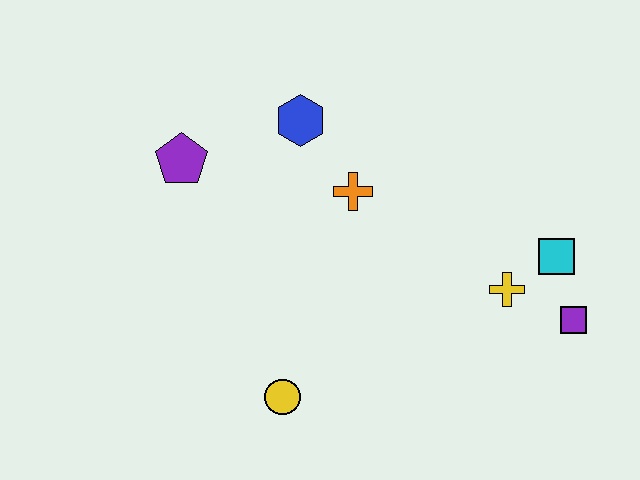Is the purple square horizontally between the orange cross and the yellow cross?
No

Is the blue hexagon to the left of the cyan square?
Yes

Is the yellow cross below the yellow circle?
No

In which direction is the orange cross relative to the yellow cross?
The orange cross is to the left of the yellow cross.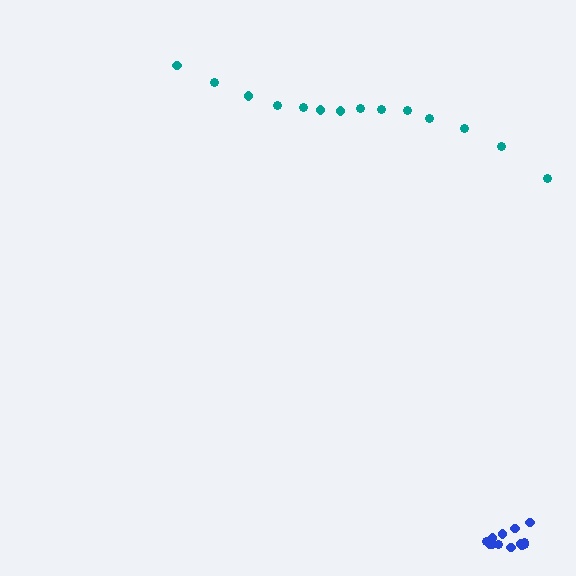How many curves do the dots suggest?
There are 2 distinct paths.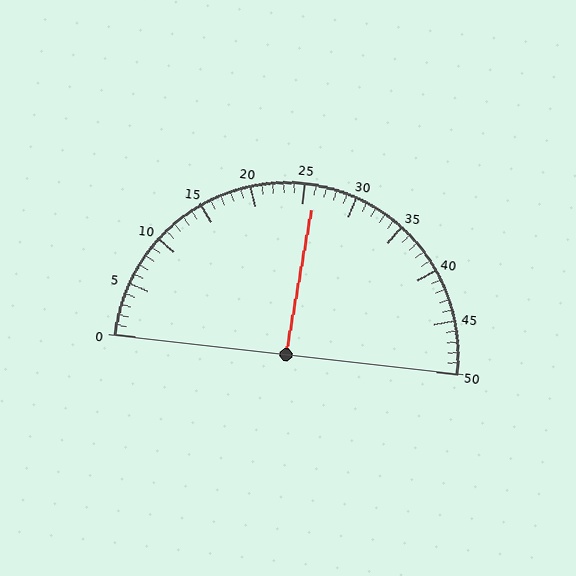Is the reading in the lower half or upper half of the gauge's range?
The reading is in the upper half of the range (0 to 50).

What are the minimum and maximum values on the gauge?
The gauge ranges from 0 to 50.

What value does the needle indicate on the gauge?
The needle indicates approximately 26.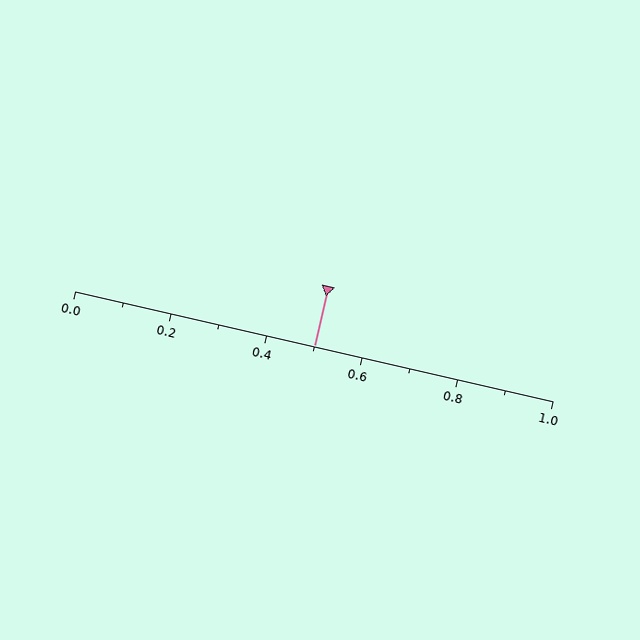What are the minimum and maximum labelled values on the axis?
The axis runs from 0.0 to 1.0.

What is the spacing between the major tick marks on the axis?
The major ticks are spaced 0.2 apart.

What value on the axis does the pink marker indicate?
The marker indicates approximately 0.5.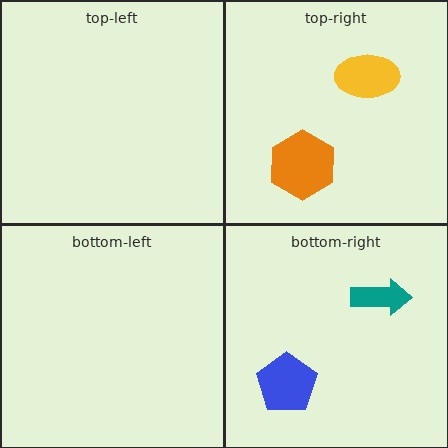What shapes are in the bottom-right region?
The blue pentagon, the teal arrow.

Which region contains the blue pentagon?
The bottom-right region.